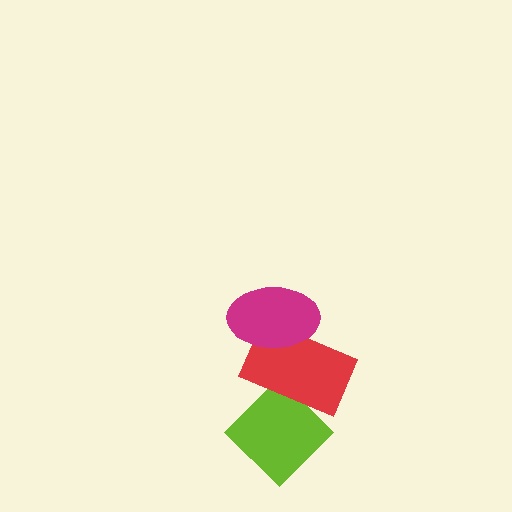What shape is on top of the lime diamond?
The red rectangle is on top of the lime diamond.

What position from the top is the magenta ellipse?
The magenta ellipse is 1st from the top.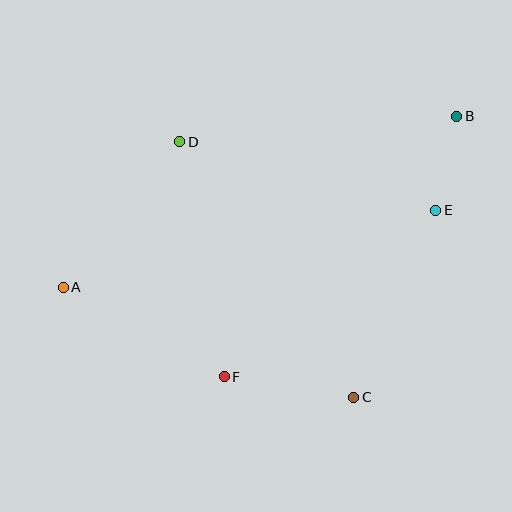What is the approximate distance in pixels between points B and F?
The distance between B and F is approximately 349 pixels.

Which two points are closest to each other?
Points B and E are closest to each other.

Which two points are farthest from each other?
Points A and B are farthest from each other.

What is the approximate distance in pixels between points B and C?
The distance between B and C is approximately 299 pixels.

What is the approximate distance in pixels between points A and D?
The distance between A and D is approximately 186 pixels.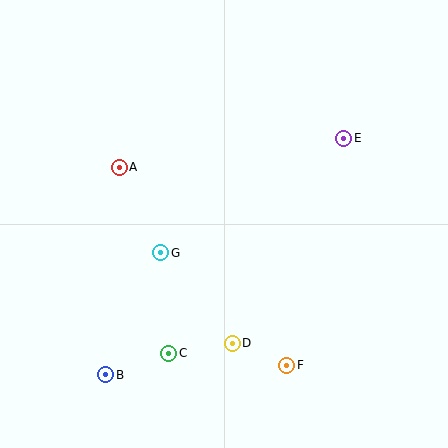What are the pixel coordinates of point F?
Point F is at (287, 365).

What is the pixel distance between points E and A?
The distance between E and A is 226 pixels.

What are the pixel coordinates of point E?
Point E is at (344, 138).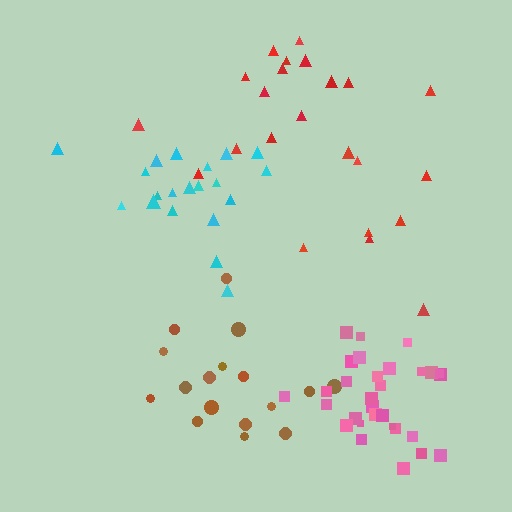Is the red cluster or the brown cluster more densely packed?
Red.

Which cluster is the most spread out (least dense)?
Brown.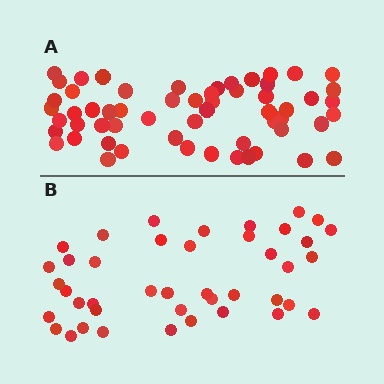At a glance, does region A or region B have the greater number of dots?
Region A (the top region) has more dots.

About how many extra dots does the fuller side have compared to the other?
Region A has approximately 15 more dots than region B.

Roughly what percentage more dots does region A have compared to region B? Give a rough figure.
About 40% more.